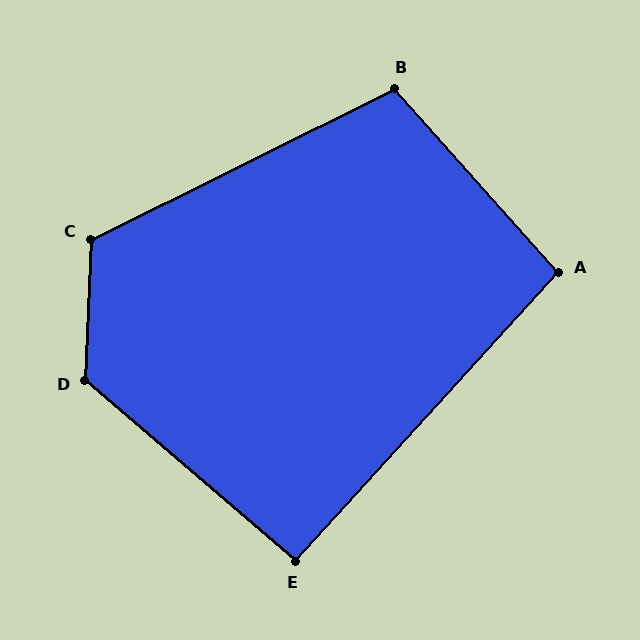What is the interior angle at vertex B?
Approximately 105 degrees (obtuse).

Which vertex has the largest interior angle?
D, at approximately 128 degrees.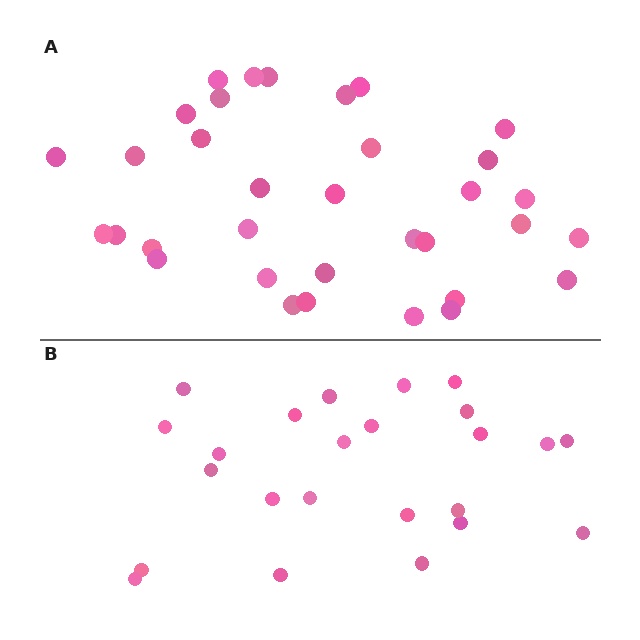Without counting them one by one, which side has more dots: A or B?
Region A (the top region) has more dots.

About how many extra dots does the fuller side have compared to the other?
Region A has roughly 10 or so more dots than region B.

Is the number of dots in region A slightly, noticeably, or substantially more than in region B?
Region A has noticeably more, but not dramatically so. The ratio is roughly 1.4 to 1.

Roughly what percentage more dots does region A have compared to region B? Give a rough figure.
About 40% more.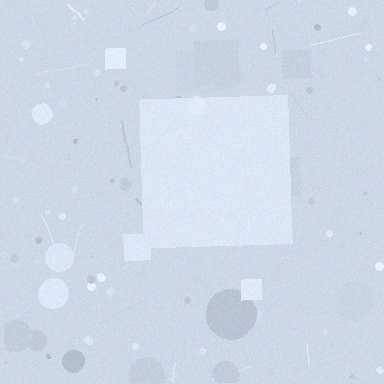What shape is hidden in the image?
A square is hidden in the image.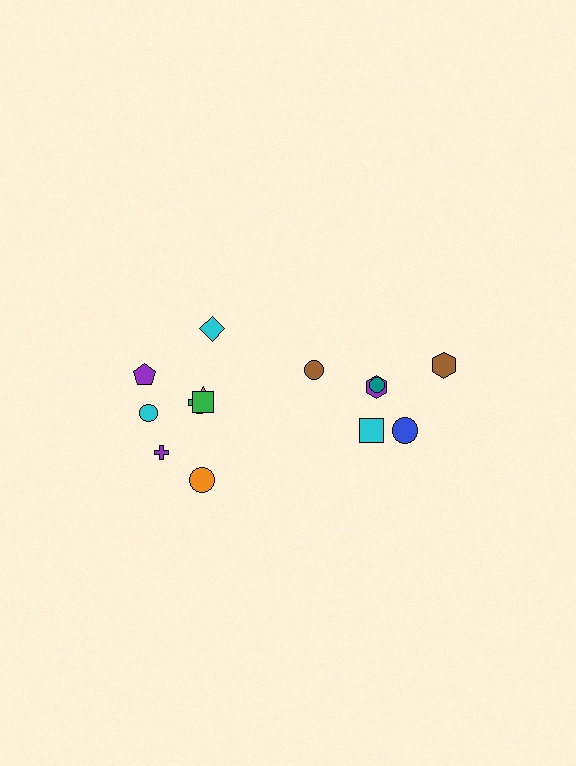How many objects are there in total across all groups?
There are 14 objects.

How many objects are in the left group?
There are 8 objects.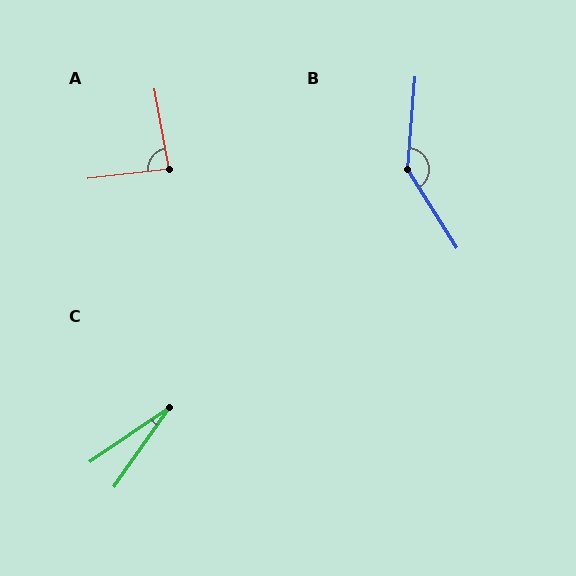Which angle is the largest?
B, at approximately 143 degrees.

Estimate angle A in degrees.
Approximately 87 degrees.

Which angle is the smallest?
C, at approximately 21 degrees.